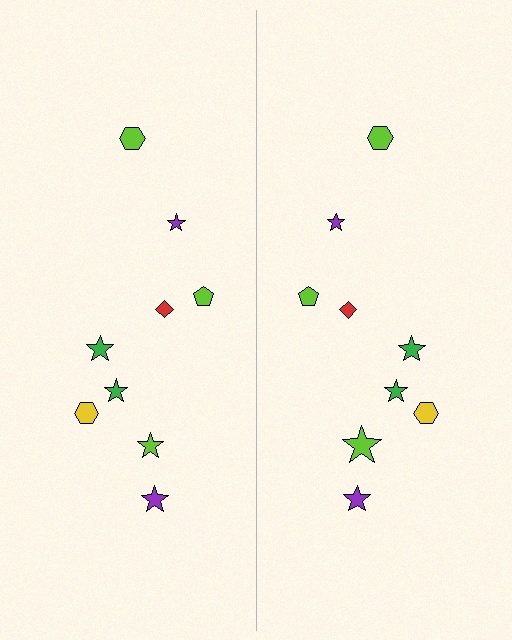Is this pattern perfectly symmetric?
No, the pattern is not perfectly symmetric. The lime star on the right side has a different size than its mirror counterpart.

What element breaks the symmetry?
The lime star on the right side has a different size than its mirror counterpart.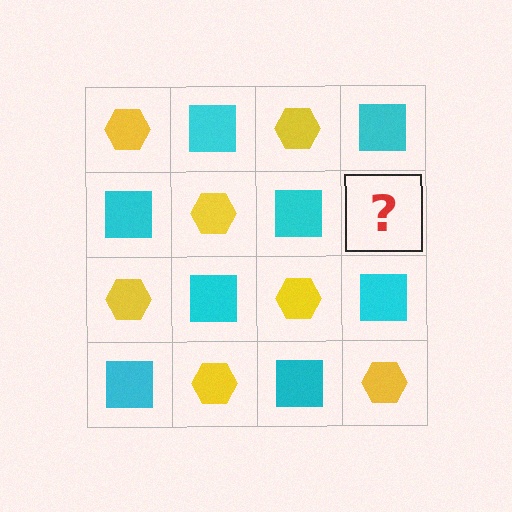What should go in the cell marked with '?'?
The missing cell should contain a yellow hexagon.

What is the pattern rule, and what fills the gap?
The rule is that it alternates yellow hexagon and cyan square in a checkerboard pattern. The gap should be filled with a yellow hexagon.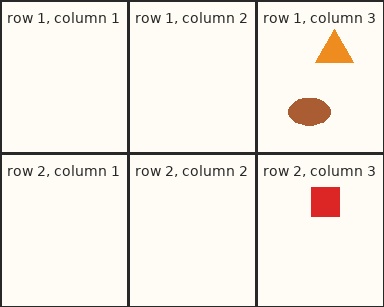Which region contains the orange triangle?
The row 1, column 3 region.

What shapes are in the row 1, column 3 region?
The orange triangle, the brown ellipse.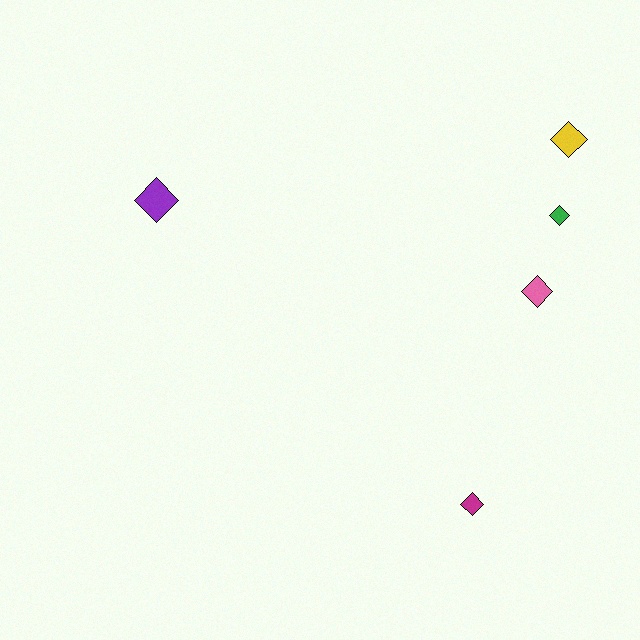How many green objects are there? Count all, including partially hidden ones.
There is 1 green object.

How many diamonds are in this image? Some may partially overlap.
There are 5 diamonds.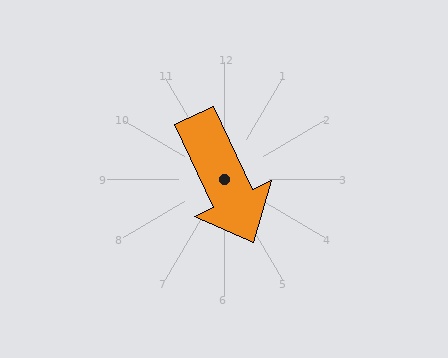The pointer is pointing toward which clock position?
Roughly 5 o'clock.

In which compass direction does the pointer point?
Southeast.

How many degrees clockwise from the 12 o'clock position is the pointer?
Approximately 155 degrees.